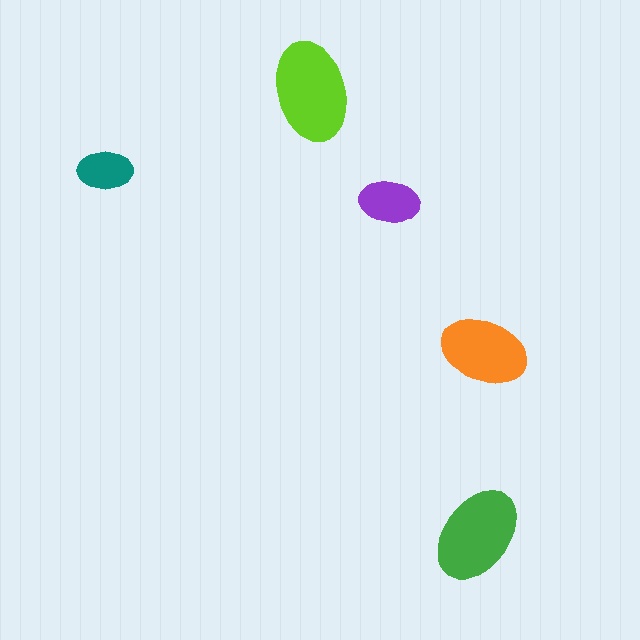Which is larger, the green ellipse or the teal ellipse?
The green one.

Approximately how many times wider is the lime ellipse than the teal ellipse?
About 2 times wider.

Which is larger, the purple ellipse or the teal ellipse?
The purple one.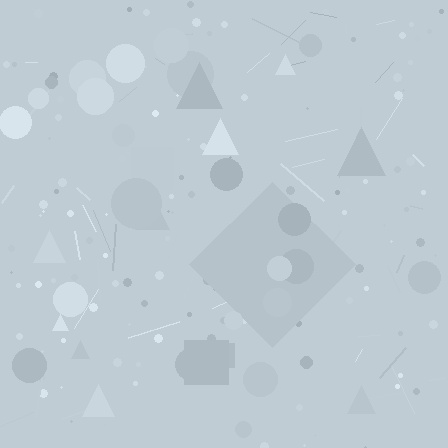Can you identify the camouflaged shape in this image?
The camouflaged shape is a diamond.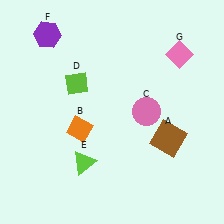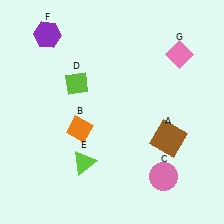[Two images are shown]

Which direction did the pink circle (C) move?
The pink circle (C) moved down.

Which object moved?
The pink circle (C) moved down.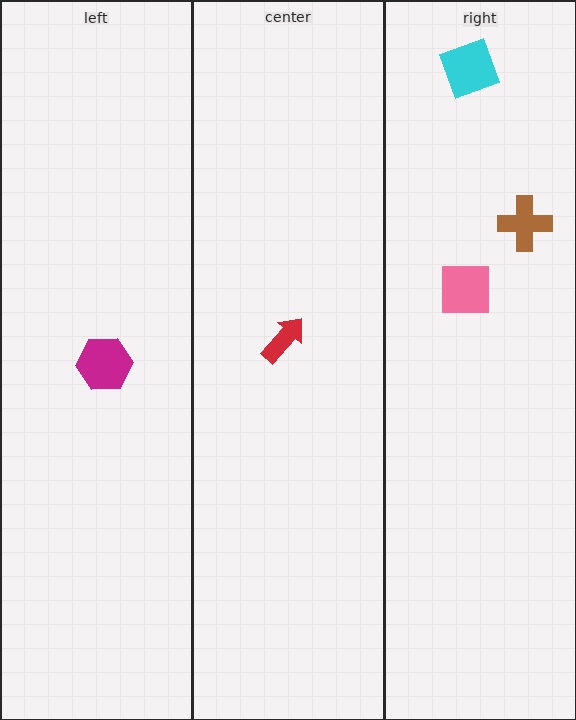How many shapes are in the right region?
3.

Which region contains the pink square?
The right region.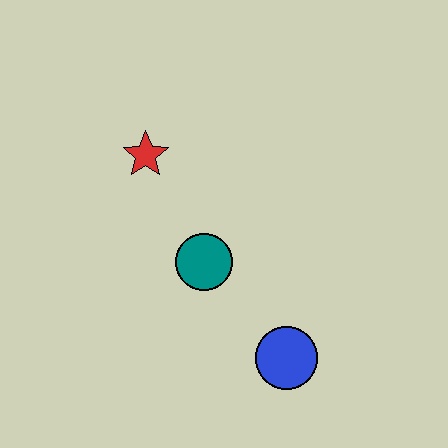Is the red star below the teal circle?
No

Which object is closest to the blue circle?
The teal circle is closest to the blue circle.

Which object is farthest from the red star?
The blue circle is farthest from the red star.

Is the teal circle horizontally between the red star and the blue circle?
Yes